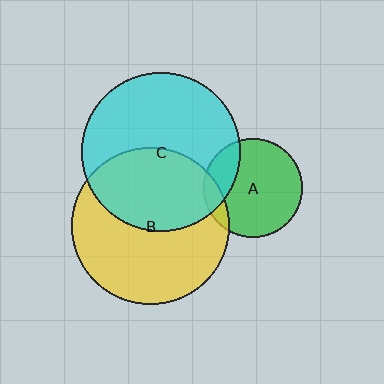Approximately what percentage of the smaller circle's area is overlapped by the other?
Approximately 10%.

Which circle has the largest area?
Circle C (cyan).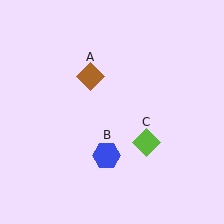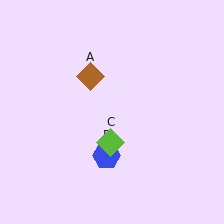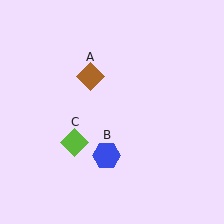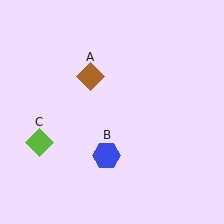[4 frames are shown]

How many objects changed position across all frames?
1 object changed position: lime diamond (object C).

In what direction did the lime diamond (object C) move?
The lime diamond (object C) moved left.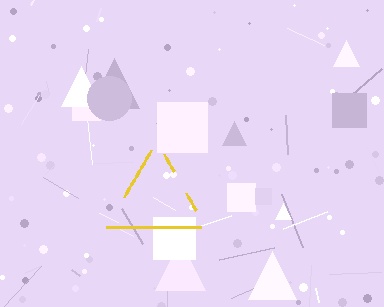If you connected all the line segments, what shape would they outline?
They would outline a triangle.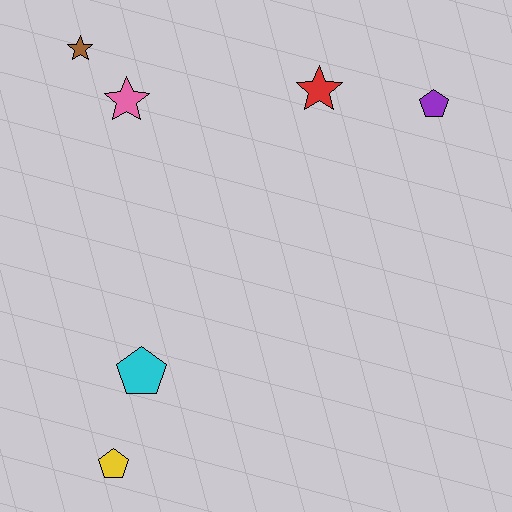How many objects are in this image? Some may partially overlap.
There are 6 objects.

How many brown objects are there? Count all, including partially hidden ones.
There is 1 brown object.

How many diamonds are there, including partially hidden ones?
There are no diamonds.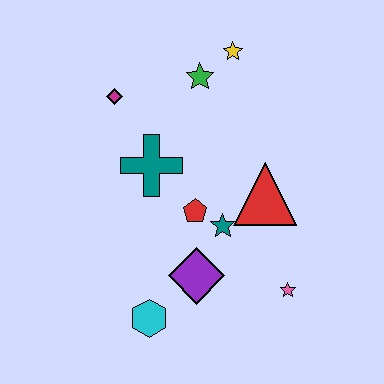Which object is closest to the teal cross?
The red pentagon is closest to the teal cross.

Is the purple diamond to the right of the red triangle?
No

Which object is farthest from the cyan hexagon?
The yellow star is farthest from the cyan hexagon.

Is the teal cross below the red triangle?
No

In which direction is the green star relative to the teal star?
The green star is above the teal star.